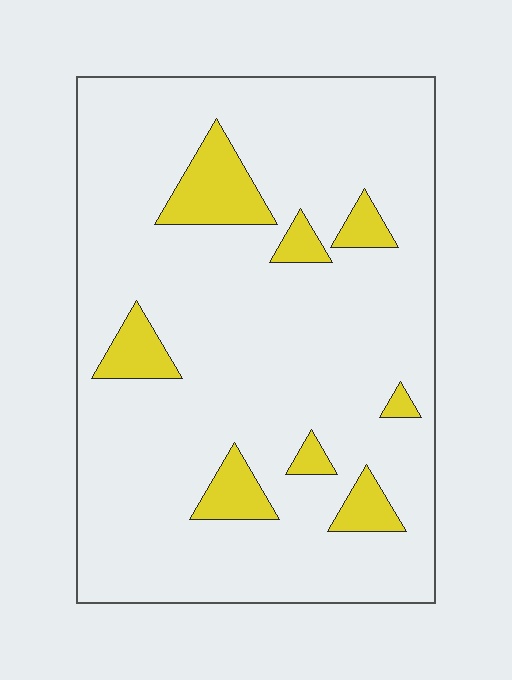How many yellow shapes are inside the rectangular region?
8.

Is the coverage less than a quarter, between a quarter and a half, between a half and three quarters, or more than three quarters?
Less than a quarter.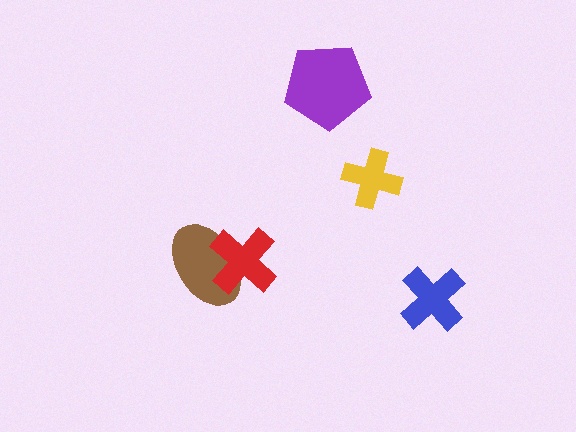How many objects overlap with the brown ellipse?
1 object overlaps with the brown ellipse.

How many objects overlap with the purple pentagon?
0 objects overlap with the purple pentagon.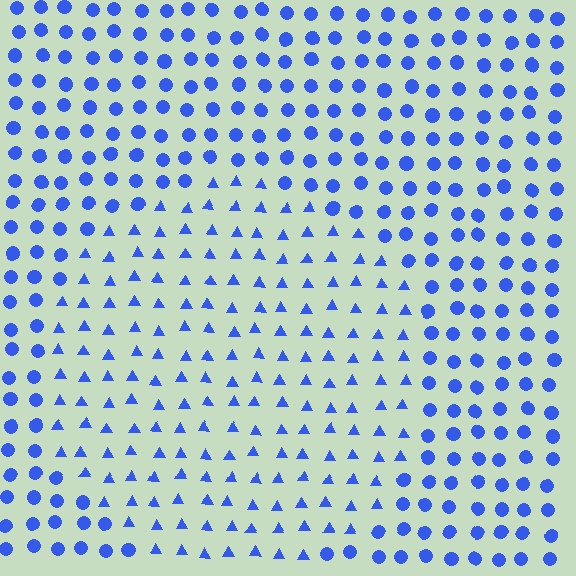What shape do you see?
I see a circle.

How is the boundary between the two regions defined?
The boundary is defined by a change in element shape: triangles inside vs. circles outside. All elements share the same color and spacing.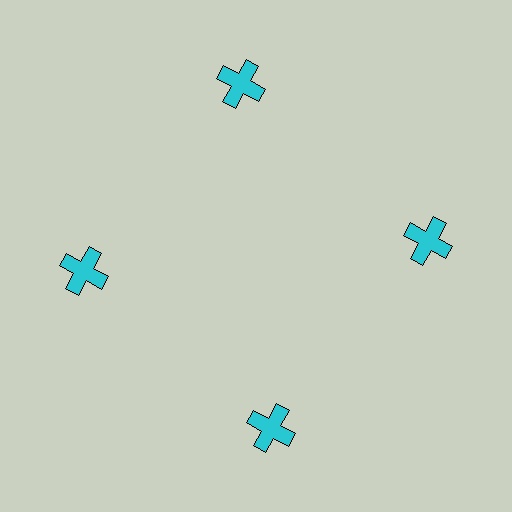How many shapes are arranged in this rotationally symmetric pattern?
There are 4 shapes, arranged in 4 groups of 1.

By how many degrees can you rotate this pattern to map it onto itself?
The pattern maps onto itself every 90 degrees of rotation.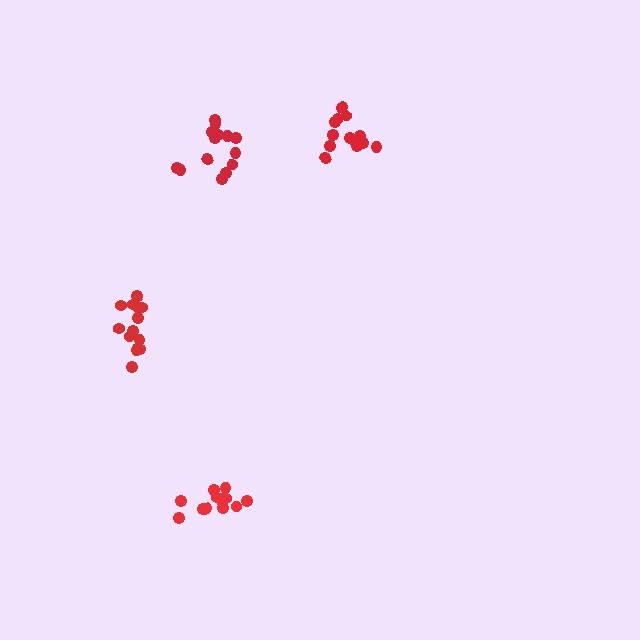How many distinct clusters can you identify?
There are 4 distinct clusters.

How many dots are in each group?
Group 1: 13 dots, Group 2: 14 dots, Group 3: 13 dots, Group 4: 13 dots (53 total).